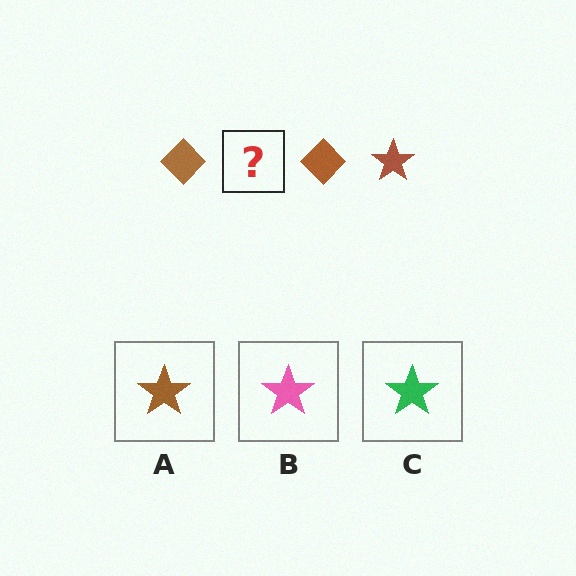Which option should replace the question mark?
Option A.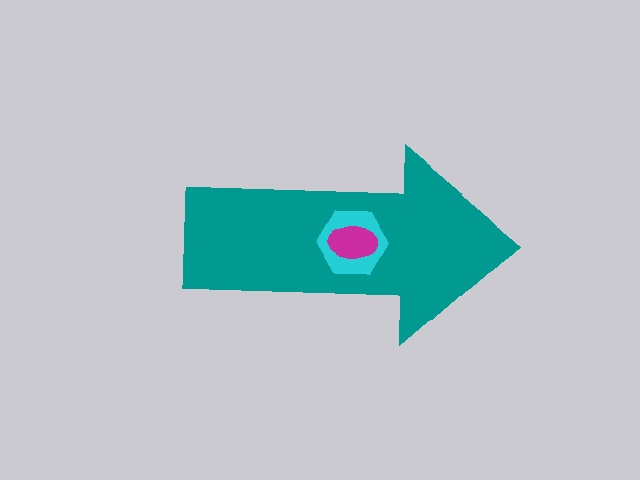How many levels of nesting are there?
3.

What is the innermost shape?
The magenta ellipse.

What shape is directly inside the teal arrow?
The cyan hexagon.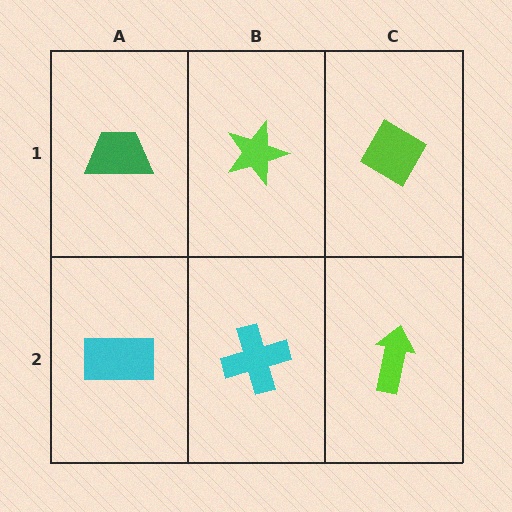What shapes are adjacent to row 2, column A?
A green trapezoid (row 1, column A), a cyan cross (row 2, column B).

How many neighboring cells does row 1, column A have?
2.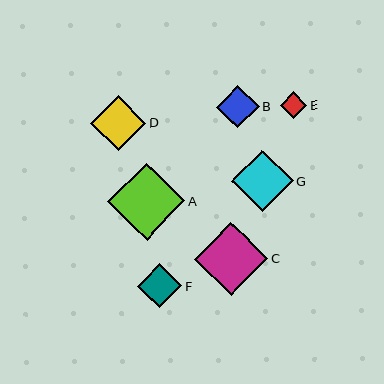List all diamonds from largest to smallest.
From largest to smallest: A, C, G, D, F, B, E.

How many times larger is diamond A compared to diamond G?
Diamond A is approximately 1.3 times the size of diamond G.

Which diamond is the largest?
Diamond A is the largest with a size of approximately 77 pixels.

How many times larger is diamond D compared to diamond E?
Diamond D is approximately 2.1 times the size of diamond E.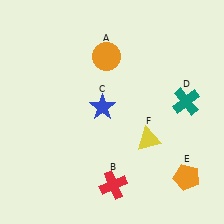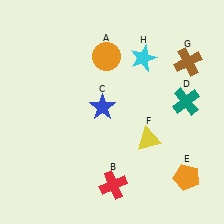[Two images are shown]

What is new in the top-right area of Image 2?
A cyan star (H) was added in the top-right area of Image 2.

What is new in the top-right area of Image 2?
A brown cross (G) was added in the top-right area of Image 2.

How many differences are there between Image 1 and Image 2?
There are 2 differences between the two images.